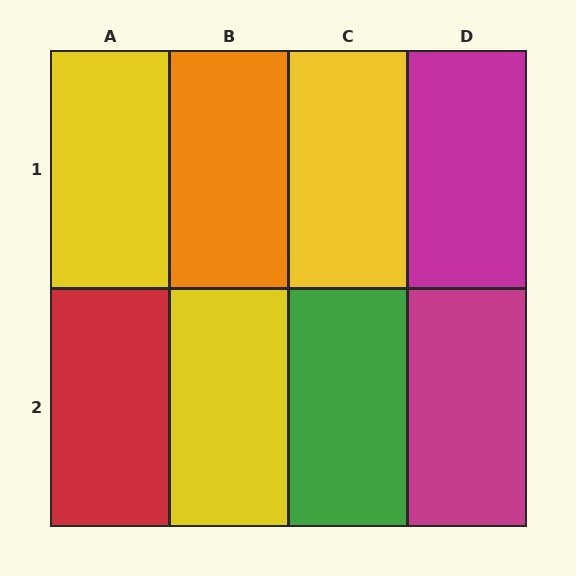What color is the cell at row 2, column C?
Green.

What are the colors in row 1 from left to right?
Yellow, orange, yellow, magenta.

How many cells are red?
1 cell is red.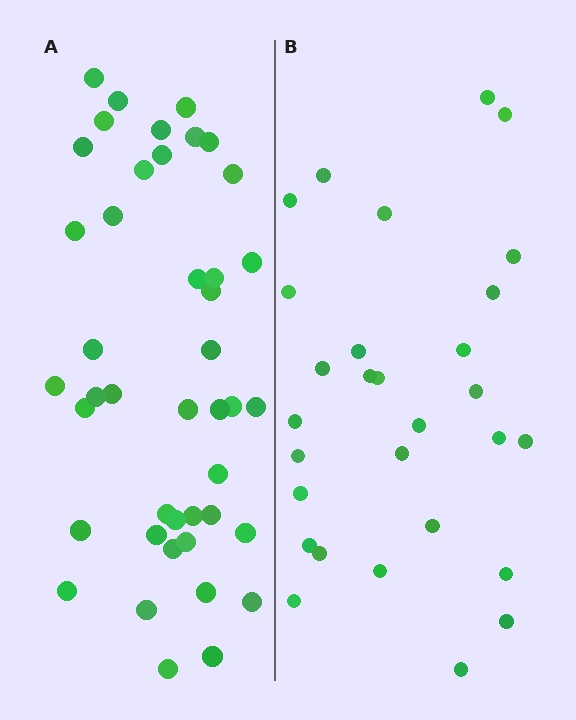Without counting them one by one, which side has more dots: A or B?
Region A (the left region) has more dots.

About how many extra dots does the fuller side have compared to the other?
Region A has approximately 15 more dots than region B.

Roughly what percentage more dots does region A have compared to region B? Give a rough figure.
About 50% more.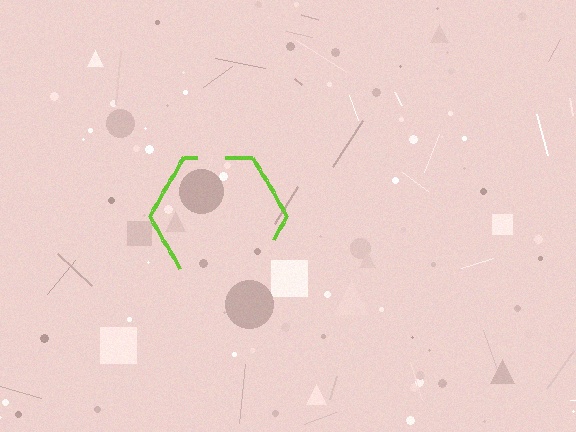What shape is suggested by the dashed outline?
The dashed outline suggests a hexagon.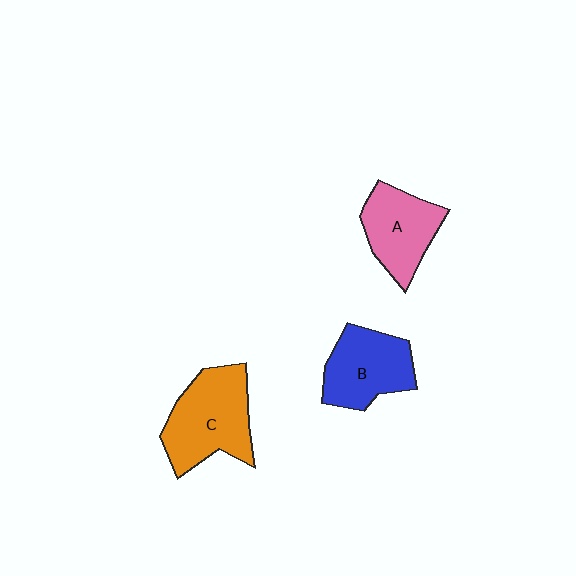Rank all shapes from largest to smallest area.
From largest to smallest: C (orange), B (blue), A (pink).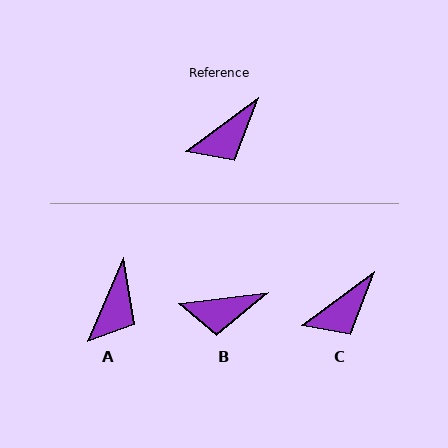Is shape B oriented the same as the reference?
No, it is off by about 30 degrees.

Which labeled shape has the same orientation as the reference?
C.